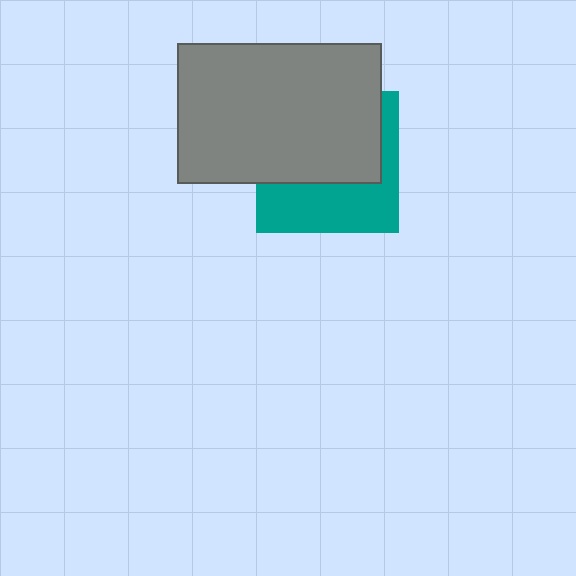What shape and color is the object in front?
The object in front is a gray rectangle.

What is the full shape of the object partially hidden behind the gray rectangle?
The partially hidden object is a teal square.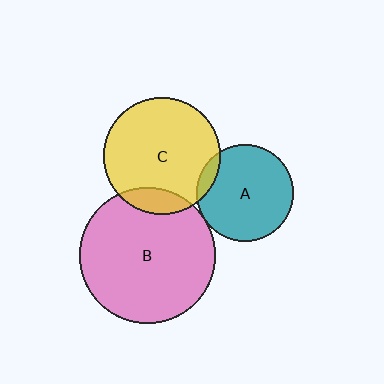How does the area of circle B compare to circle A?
Approximately 2.0 times.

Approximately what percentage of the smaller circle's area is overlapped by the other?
Approximately 10%.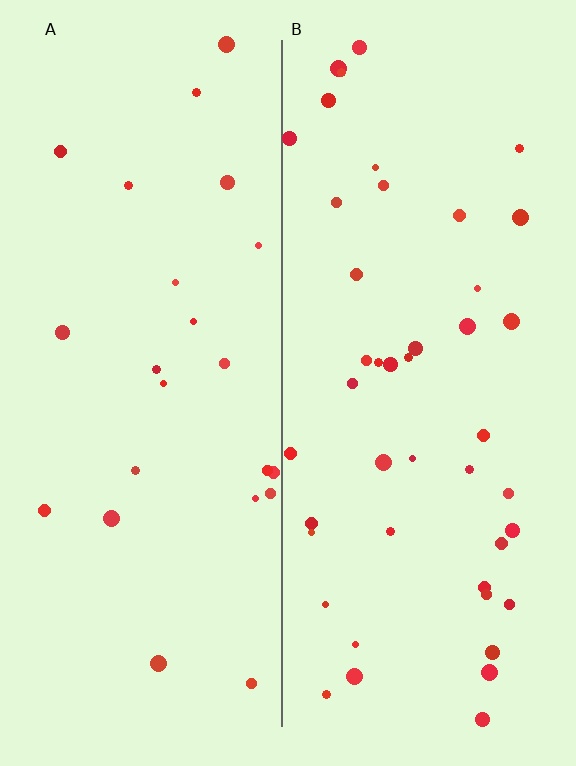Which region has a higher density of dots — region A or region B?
B (the right).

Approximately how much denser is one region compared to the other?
Approximately 1.9× — region B over region A.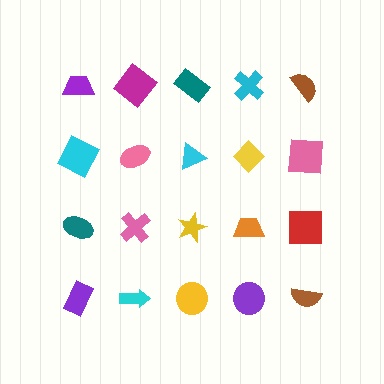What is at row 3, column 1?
A teal ellipse.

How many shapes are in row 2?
5 shapes.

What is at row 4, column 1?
A purple rectangle.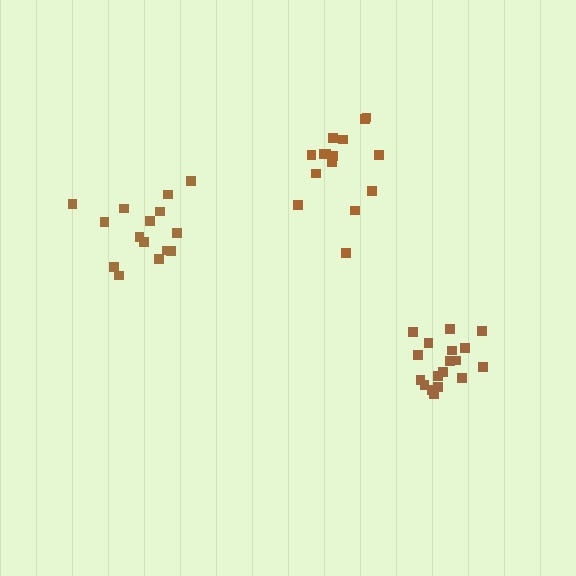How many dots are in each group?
Group 1: 15 dots, Group 2: 18 dots, Group 3: 15 dots (48 total).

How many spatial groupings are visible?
There are 3 spatial groupings.